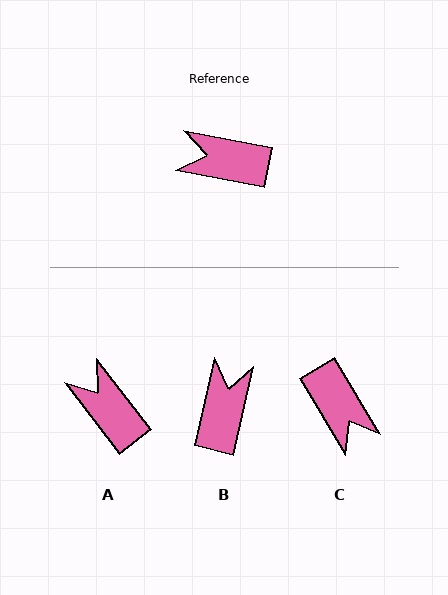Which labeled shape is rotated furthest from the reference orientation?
C, about 132 degrees away.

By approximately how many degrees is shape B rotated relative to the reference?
Approximately 92 degrees clockwise.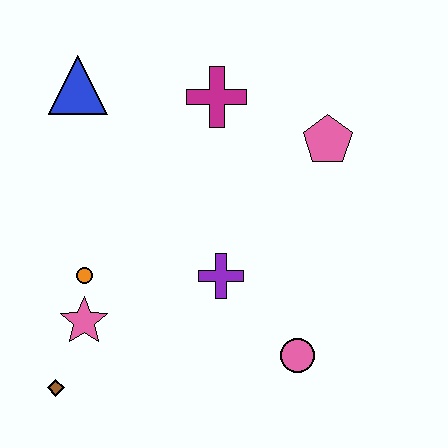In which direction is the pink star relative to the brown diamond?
The pink star is above the brown diamond.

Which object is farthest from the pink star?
The pink pentagon is farthest from the pink star.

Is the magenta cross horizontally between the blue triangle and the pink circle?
Yes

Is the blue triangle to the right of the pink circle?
No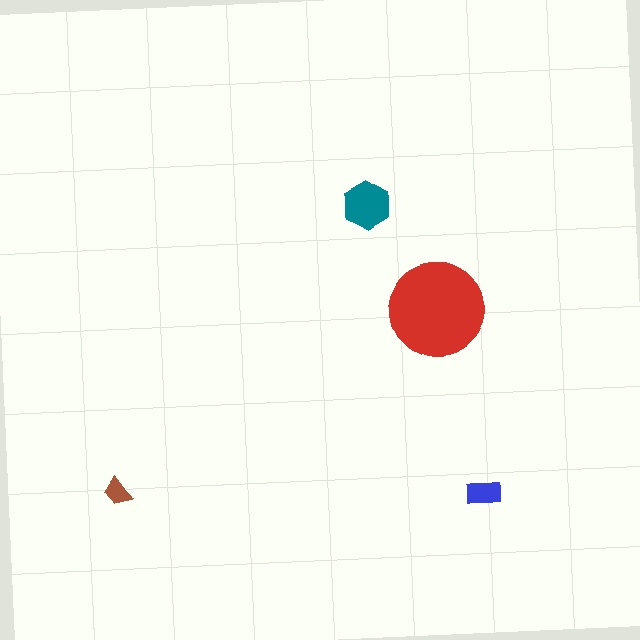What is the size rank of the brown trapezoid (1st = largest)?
4th.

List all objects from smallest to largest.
The brown trapezoid, the blue rectangle, the teal hexagon, the red circle.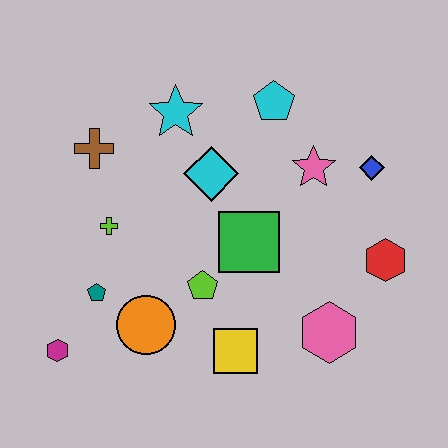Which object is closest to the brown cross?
The lime cross is closest to the brown cross.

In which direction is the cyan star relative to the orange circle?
The cyan star is above the orange circle.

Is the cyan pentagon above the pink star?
Yes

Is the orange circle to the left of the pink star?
Yes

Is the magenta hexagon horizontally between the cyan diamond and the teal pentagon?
No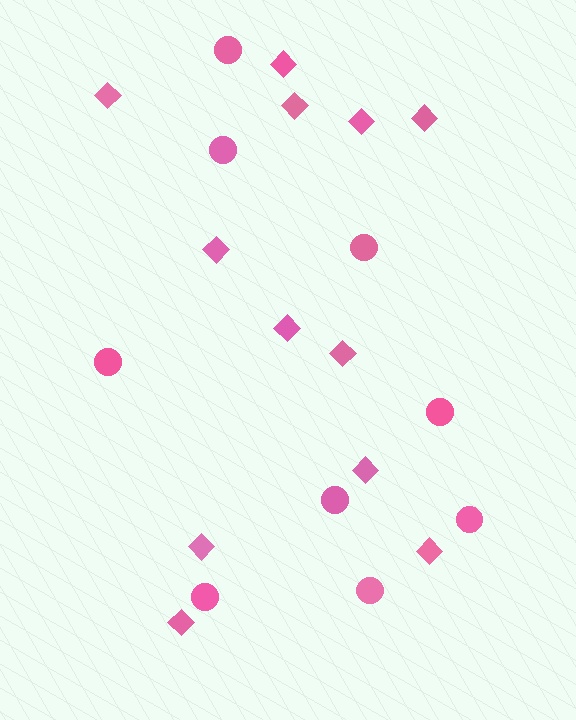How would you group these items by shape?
There are 2 groups: one group of diamonds (12) and one group of circles (9).